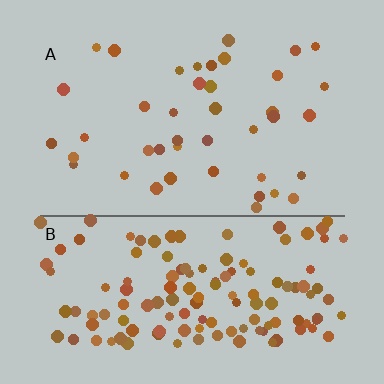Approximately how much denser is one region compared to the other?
Approximately 3.4× — region B over region A.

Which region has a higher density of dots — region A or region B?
B (the bottom).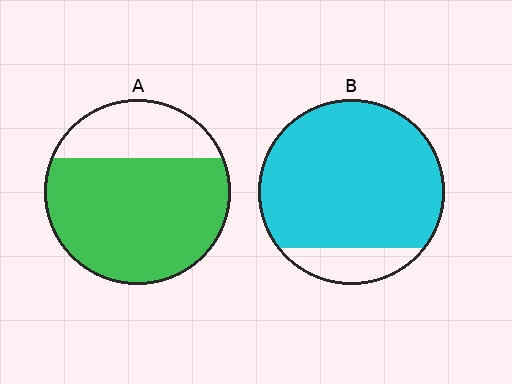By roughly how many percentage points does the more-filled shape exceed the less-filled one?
By roughly 15 percentage points (B over A).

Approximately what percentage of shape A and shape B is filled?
A is approximately 75% and B is approximately 85%.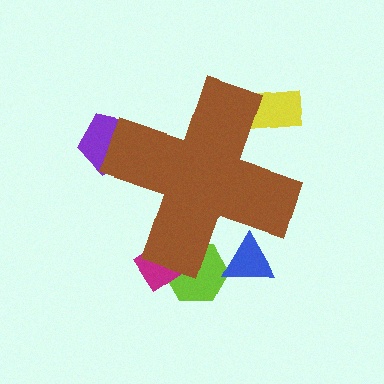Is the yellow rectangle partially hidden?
Yes, the yellow rectangle is partially hidden behind the brown cross.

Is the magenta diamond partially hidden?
Yes, the magenta diamond is partially hidden behind the brown cross.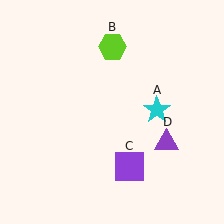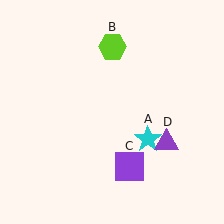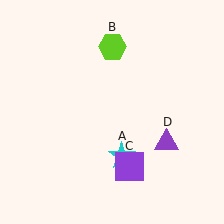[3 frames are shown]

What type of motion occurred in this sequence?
The cyan star (object A) rotated clockwise around the center of the scene.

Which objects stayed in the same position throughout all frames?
Lime hexagon (object B) and purple square (object C) and purple triangle (object D) remained stationary.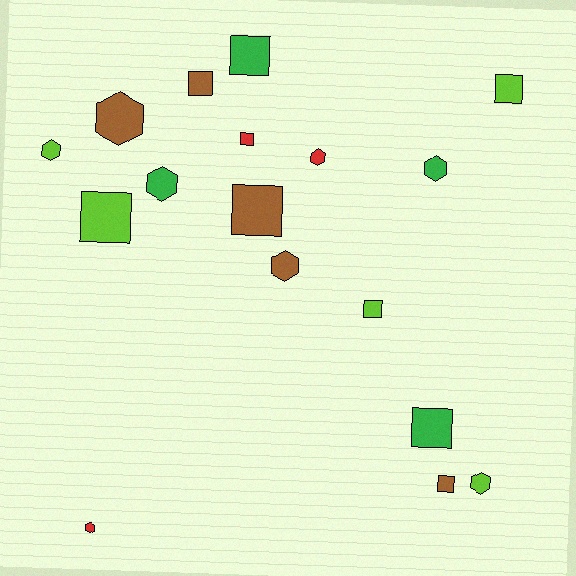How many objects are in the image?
There are 17 objects.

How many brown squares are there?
There are 3 brown squares.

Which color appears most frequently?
Brown, with 5 objects.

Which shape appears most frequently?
Square, with 9 objects.